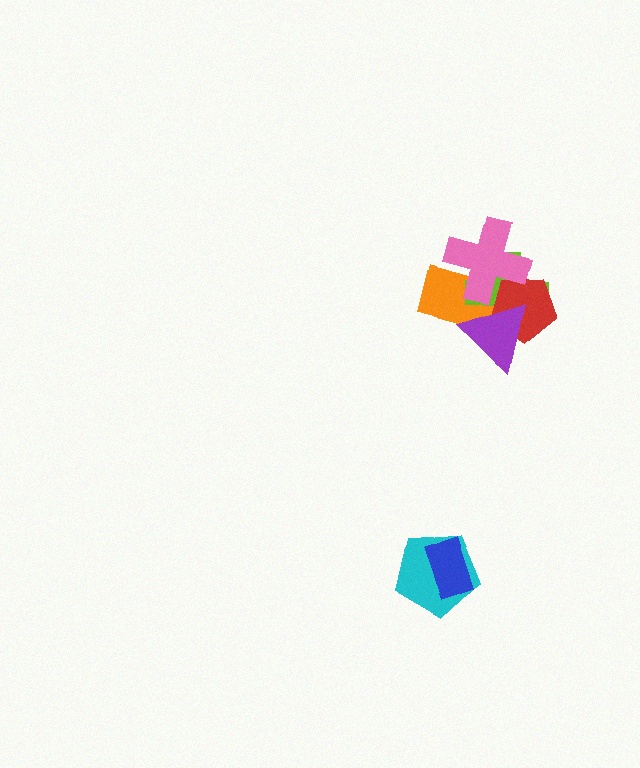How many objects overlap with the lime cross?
4 objects overlap with the lime cross.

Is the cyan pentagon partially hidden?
Yes, it is partially covered by another shape.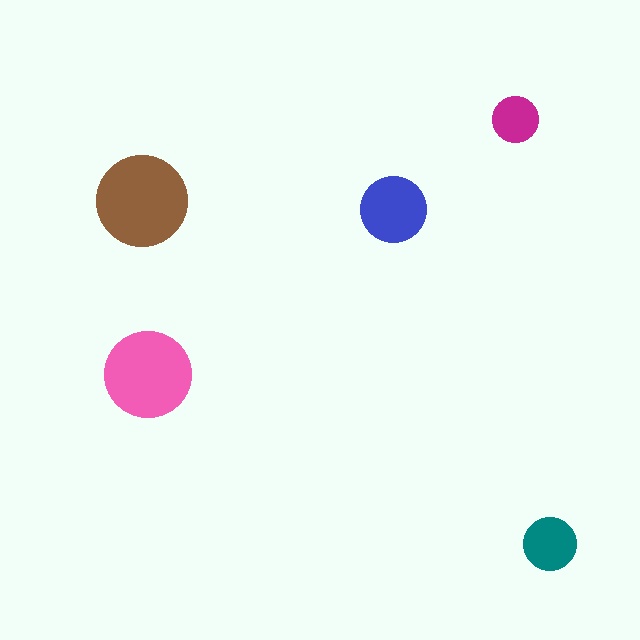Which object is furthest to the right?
The teal circle is rightmost.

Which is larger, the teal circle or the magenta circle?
The teal one.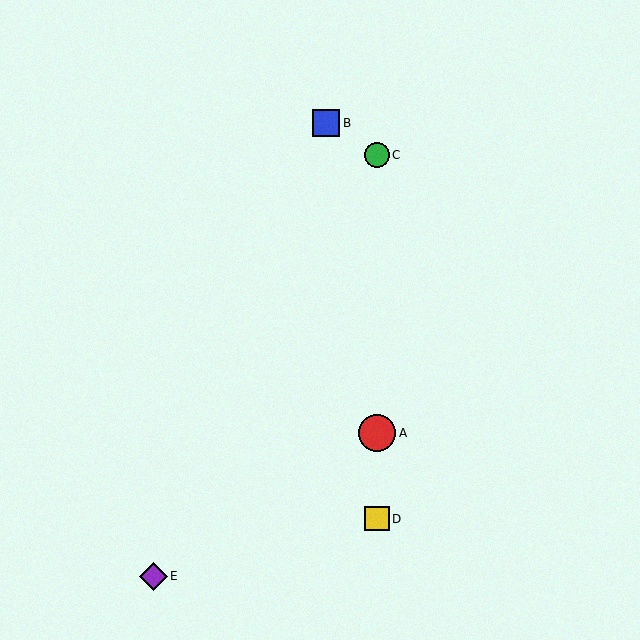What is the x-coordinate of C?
Object C is at x≈377.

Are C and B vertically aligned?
No, C is at x≈377 and B is at x≈326.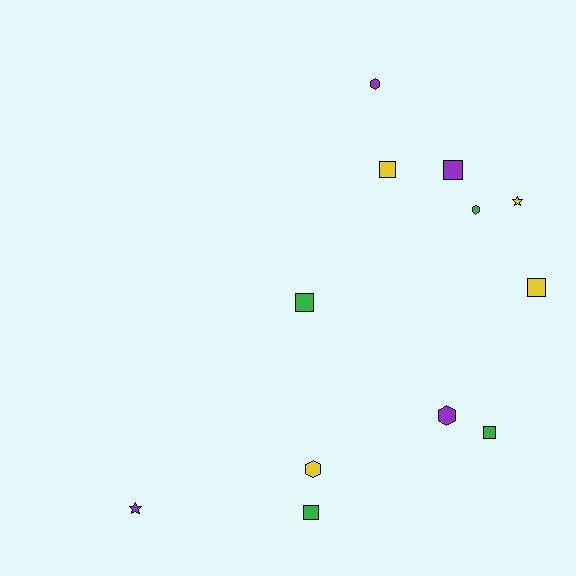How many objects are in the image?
There are 12 objects.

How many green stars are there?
There are no green stars.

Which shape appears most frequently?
Square, with 6 objects.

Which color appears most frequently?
Purple, with 4 objects.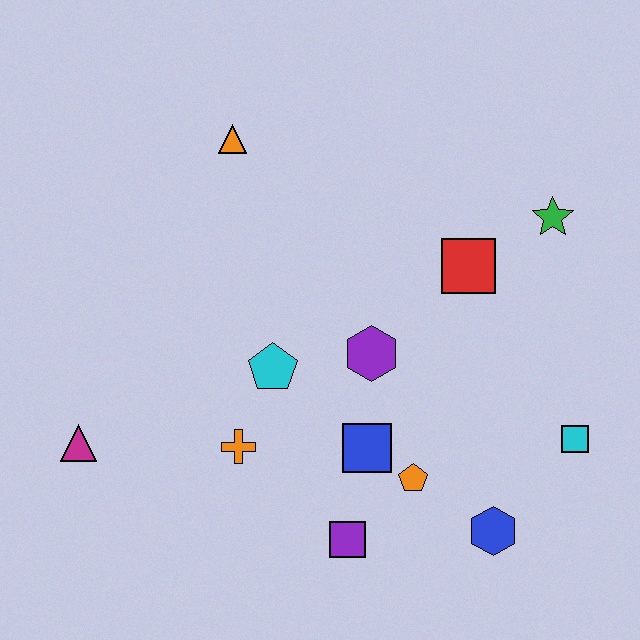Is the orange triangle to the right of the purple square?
No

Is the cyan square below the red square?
Yes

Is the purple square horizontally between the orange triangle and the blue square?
Yes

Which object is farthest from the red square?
The magenta triangle is farthest from the red square.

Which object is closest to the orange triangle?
The cyan pentagon is closest to the orange triangle.